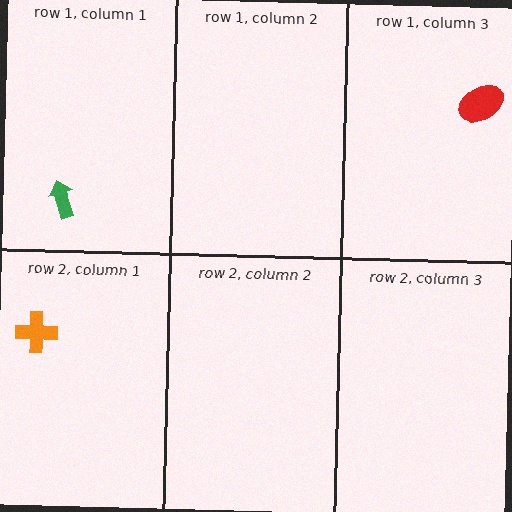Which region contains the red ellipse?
The row 1, column 3 region.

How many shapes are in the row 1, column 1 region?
1.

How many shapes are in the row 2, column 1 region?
1.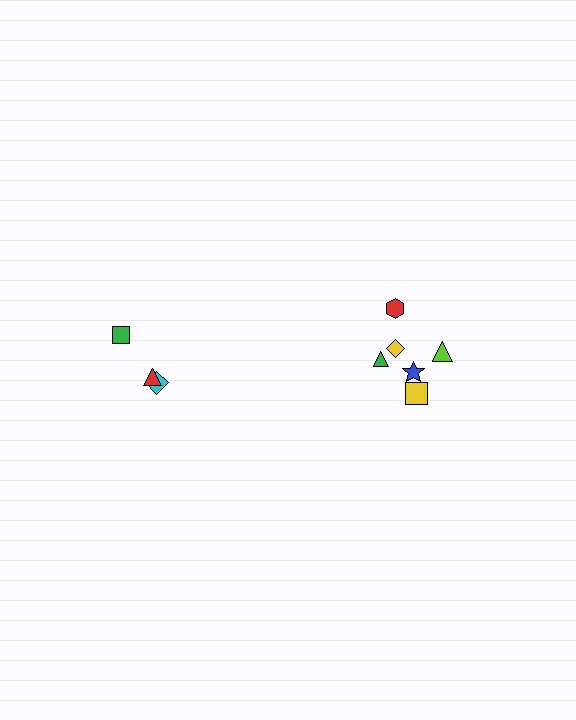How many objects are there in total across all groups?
There are 9 objects.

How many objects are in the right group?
There are 6 objects.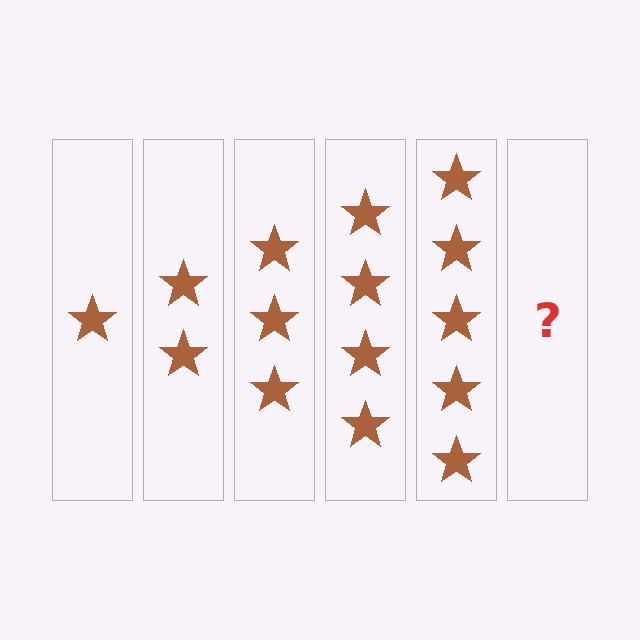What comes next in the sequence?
The next element should be 6 stars.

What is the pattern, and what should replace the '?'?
The pattern is that each step adds one more star. The '?' should be 6 stars.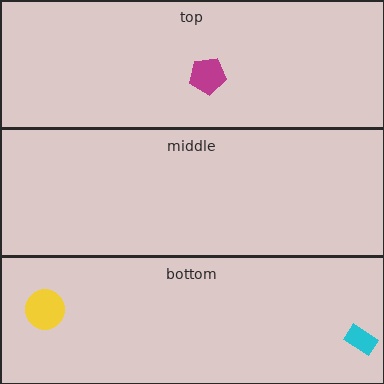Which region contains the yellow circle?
The bottom region.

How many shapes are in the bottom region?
2.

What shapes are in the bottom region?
The yellow circle, the cyan rectangle.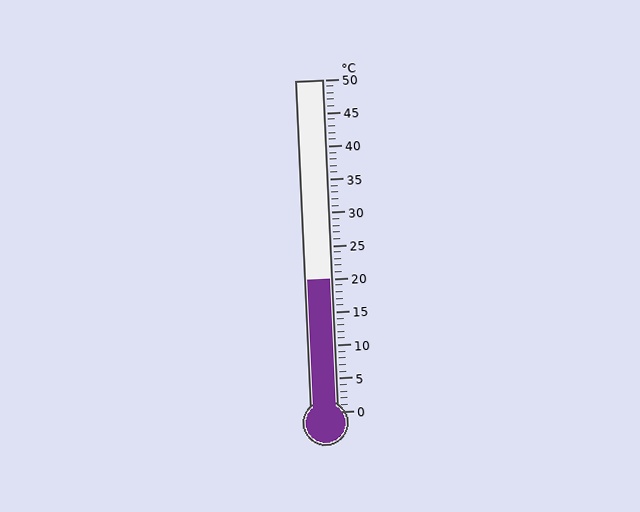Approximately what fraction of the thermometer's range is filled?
The thermometer is filled to approximately 40% of its range.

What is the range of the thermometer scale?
The thermometer scale ranges from 0°C to 50°C.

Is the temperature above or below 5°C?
The temperature is above 5°C.